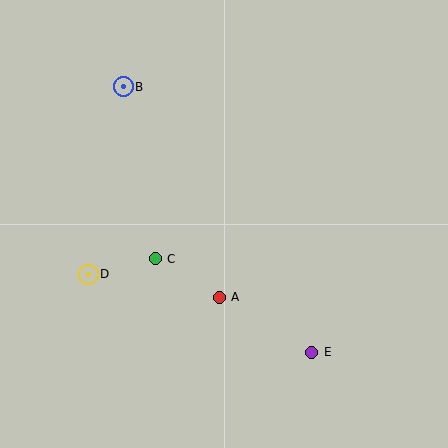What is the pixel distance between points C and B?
The distance between C and B is 175 pixels.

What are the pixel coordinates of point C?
Point C is at (155, 259).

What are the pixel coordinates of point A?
Point A is at (219, 297).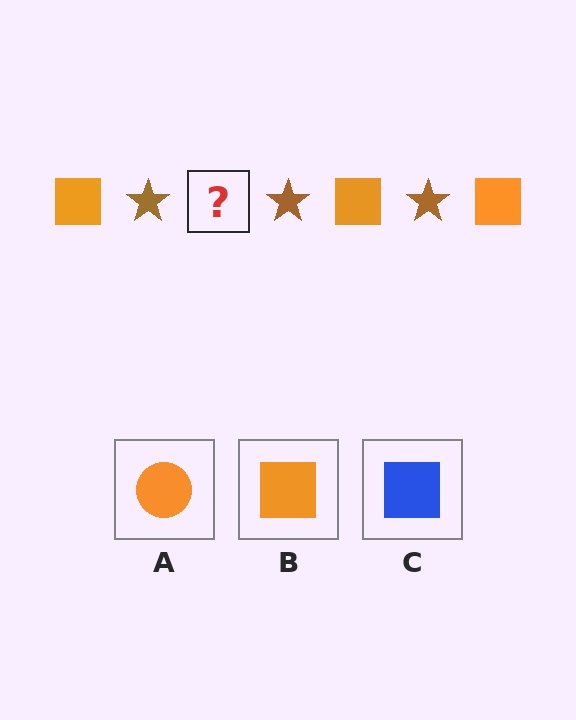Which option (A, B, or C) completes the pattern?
B.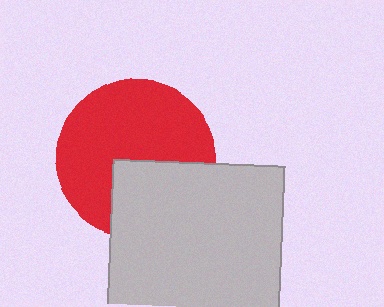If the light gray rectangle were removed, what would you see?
You would see the complete red circle.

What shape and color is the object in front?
The object in front is a light gray rectangle.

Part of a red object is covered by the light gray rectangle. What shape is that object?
It is a circle.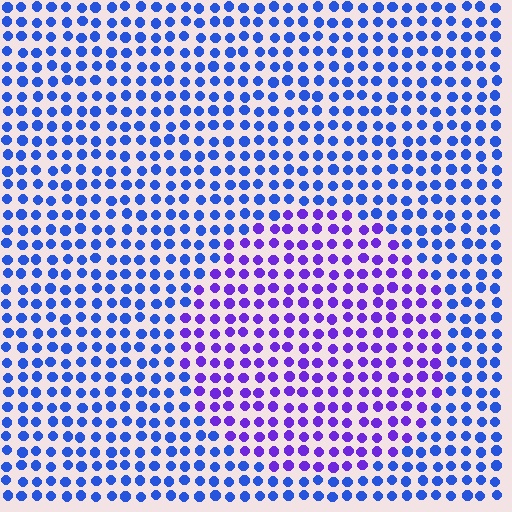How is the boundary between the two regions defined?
The boundary is defined purely by a slight shift in hue (about 39 degrees). Spacing, size, and orientation are identical on both sides.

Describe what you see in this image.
The image is filled with small blue elements in a uniform arrangement. A circle-shaped region is visible where the elements are tinted to a slightly different hue, forming a subtle color boundary.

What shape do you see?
I see a circle.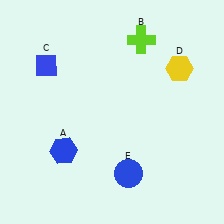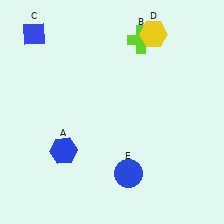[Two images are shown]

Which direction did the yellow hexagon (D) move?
The yellow hexagon (D) moved up.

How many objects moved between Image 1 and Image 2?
2 objects moved between the two images.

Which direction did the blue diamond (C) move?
The blue diamond (C) moved up.